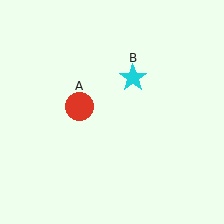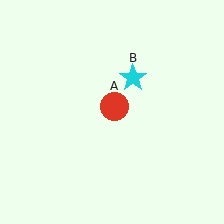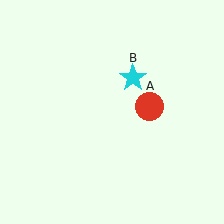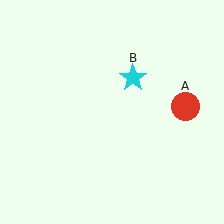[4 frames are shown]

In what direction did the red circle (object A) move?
The red circle (object A) moved right.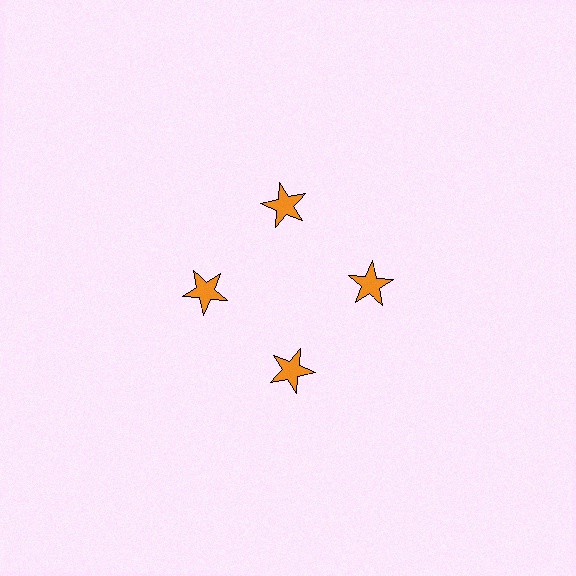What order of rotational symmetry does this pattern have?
This pattern has 4-fold rotational symmetry.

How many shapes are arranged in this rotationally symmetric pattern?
There are 4 shapes, arranged in 4 groups of 1.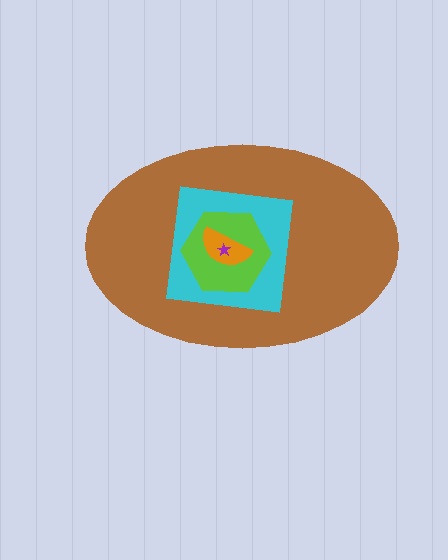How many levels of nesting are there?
5.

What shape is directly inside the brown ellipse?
The cyan square.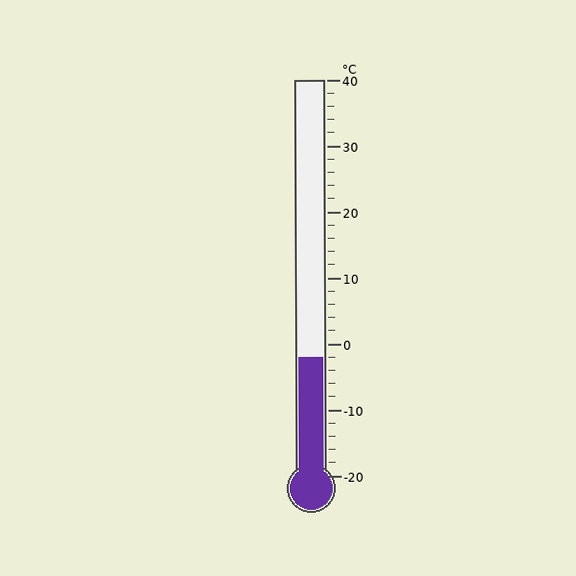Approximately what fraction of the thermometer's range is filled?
The thermometer is filled to approximately 30% of its range.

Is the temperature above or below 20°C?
The temperature is below 20°C.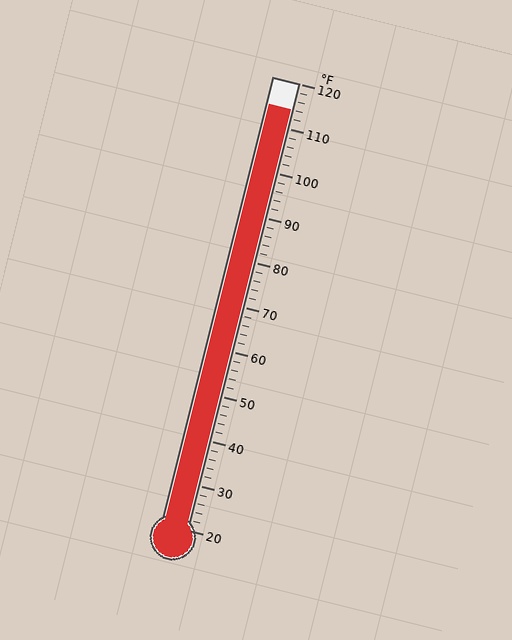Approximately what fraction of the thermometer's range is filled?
The thermometer is filled to approximately 95% of its range.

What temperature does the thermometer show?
The thermometer shows approximately 114°F.